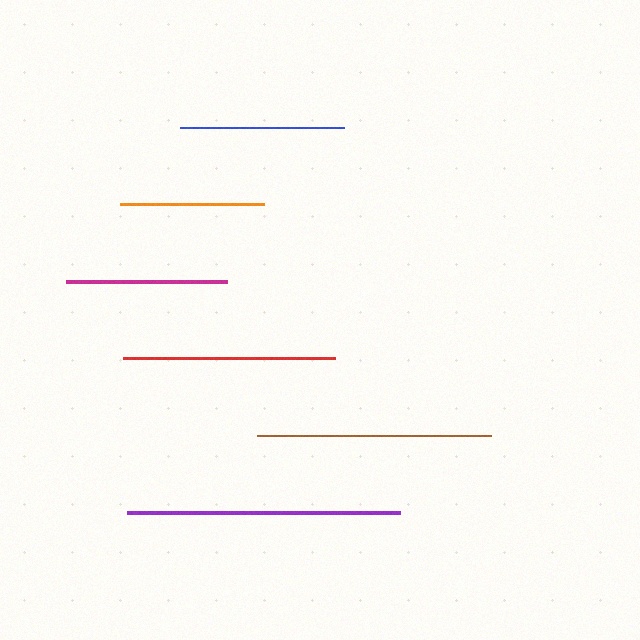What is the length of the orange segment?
The orange segment is approximately 144 pixels long.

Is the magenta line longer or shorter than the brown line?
The brown line is longer than the magenta line.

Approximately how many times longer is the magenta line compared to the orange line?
The magenta line is approximately 1.1 times the length of the orange line.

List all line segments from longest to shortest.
From longest to shortest: purple, brown, red, blue, magenta, orange.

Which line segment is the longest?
The purple line is the longest at approximately 273 pixels.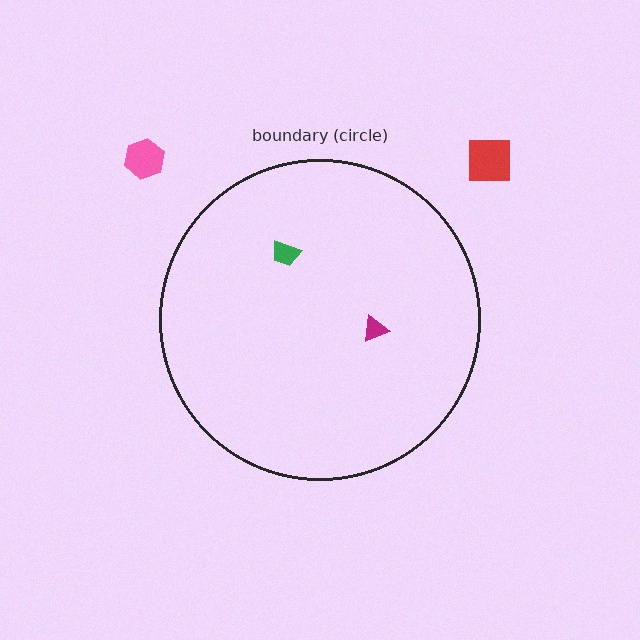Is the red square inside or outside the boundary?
Outside.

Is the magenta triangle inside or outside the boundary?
Inside.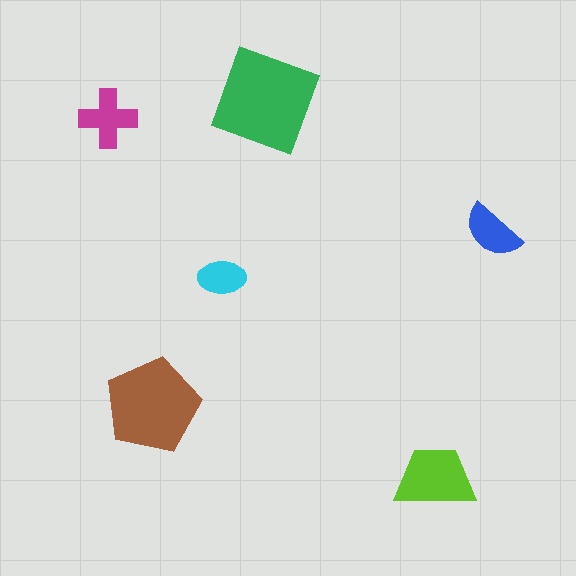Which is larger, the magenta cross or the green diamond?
The green diamond.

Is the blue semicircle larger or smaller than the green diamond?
Smaller.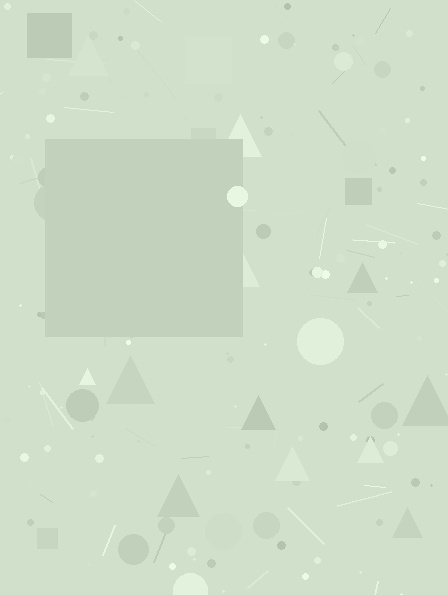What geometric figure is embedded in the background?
A square is embedded in the background.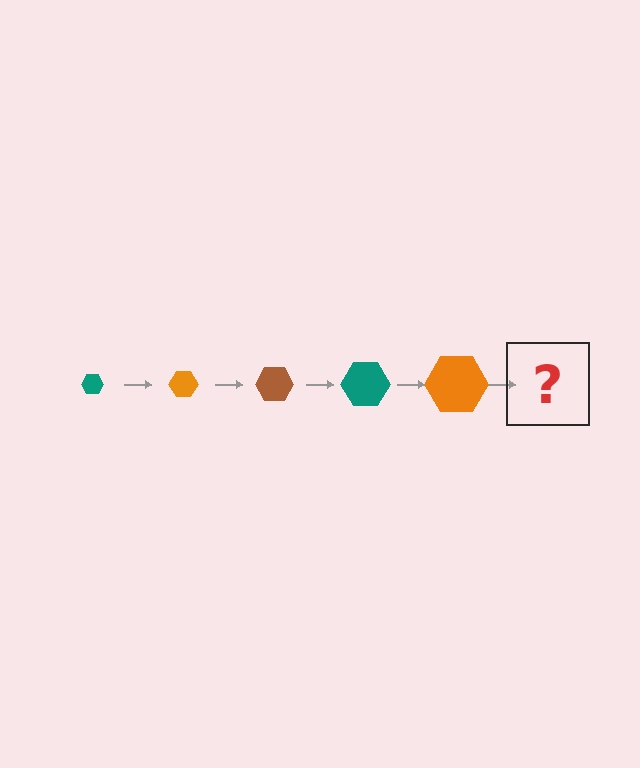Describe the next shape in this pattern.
It should be a brown hexagon, larger than the previous one.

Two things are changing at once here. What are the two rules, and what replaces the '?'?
The two rules are that the hexagon grows larger each step and the color cycles through teal, orange, and brown. The '?' should be a brown hexagon, larger than the previous one.